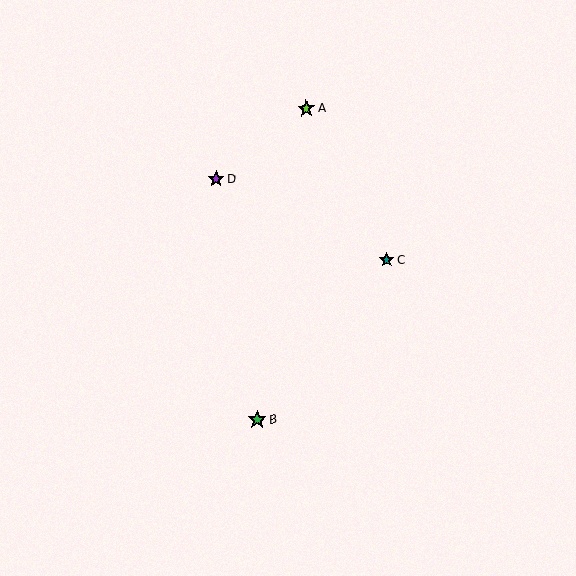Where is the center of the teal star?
The center of the teal star is at (387, 260).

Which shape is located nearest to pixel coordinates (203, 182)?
The purple star (labeled D) at (216, 179) is nearest to that location.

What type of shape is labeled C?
Shape C is a teal star.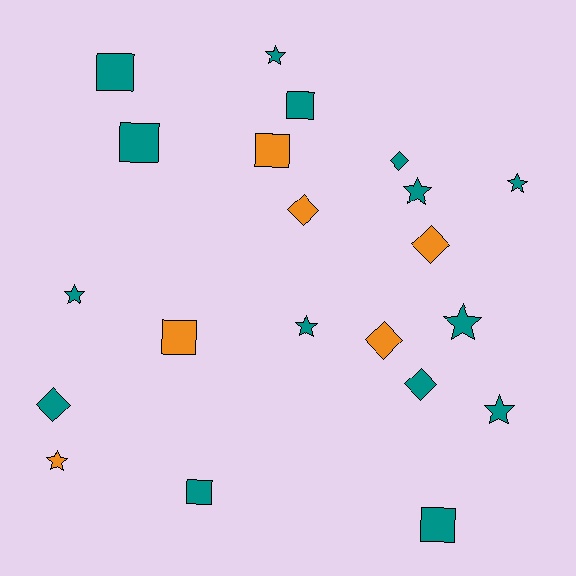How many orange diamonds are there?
There are 3 orange diamonds.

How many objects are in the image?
There are 21 objects.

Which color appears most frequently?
Teal, with 15 objects.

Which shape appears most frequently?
Star, with 8 objects.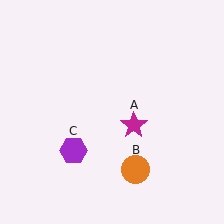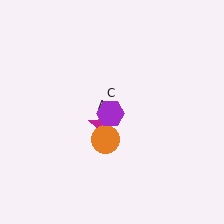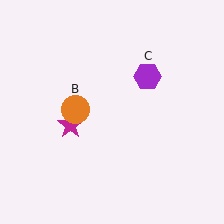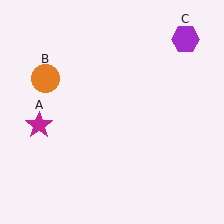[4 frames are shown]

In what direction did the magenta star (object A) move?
The magenta star (object A) moved left.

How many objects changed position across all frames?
3 objects changed position: magenta star (object A), orange circle (object B), purple hexagon (object C).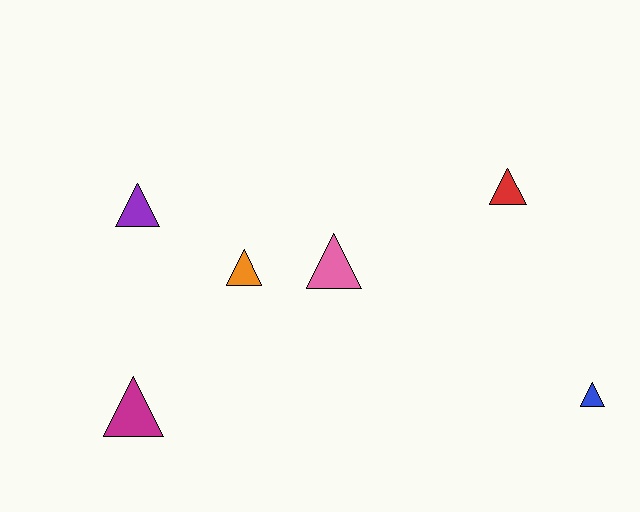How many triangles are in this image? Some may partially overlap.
There are 6 triangles.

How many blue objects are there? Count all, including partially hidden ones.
There is 1 blue object.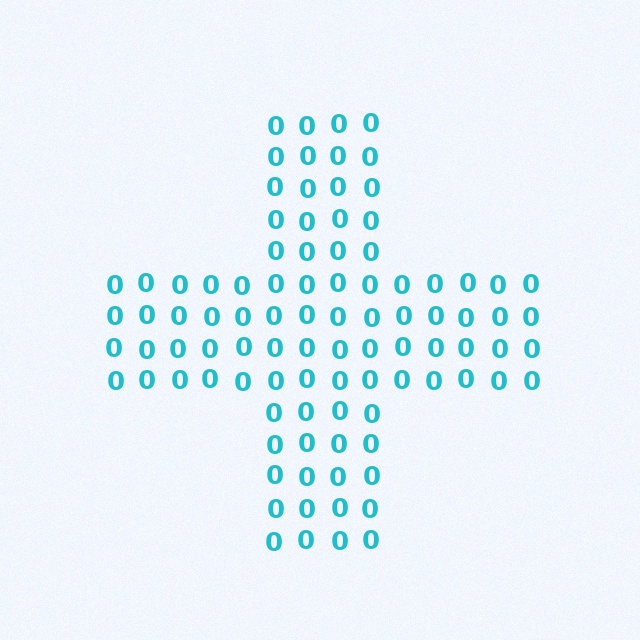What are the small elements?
The small elements are digit 0's.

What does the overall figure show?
The overall figure shows a cross.